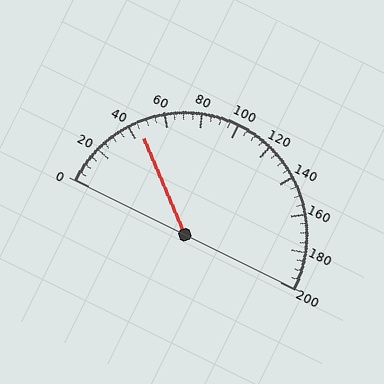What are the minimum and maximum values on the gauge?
The gauge ranges from 0 to 200.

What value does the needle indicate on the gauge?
The needle indicates approximately 45.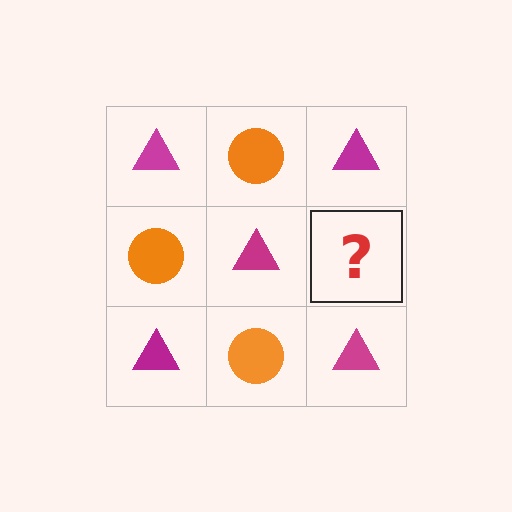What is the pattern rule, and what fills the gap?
The rule is that it alternates magenta triangle and orange circle in a checkerboard pattern. The gap should be filled with an orange circle.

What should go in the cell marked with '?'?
The missing cell should contain an orange circle.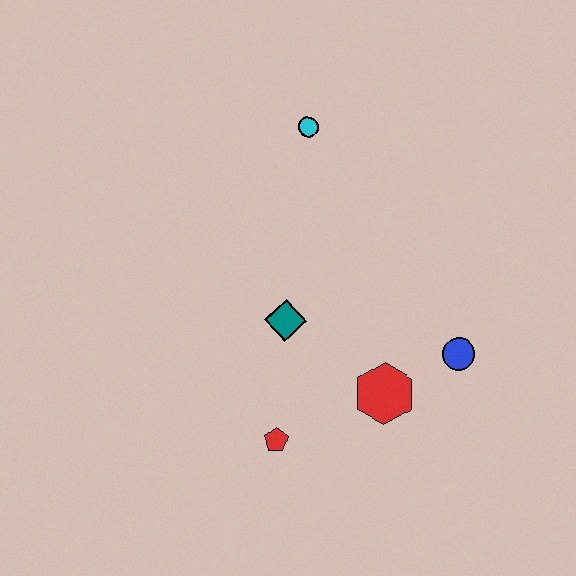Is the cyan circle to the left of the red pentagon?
No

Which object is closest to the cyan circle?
The teal diamond is closest to the cyan circle.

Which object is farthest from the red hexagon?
The cyan circle is farthest from the red hexagon.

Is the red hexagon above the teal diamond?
No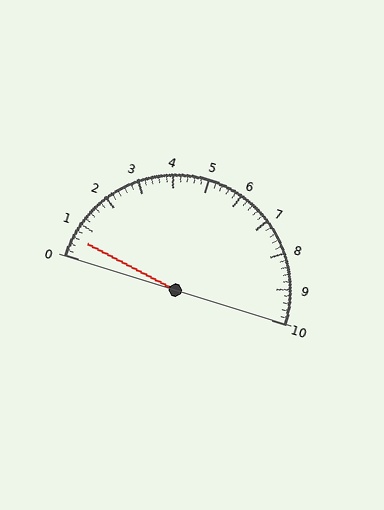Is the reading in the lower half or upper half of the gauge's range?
The reading is in the lower half of the range (0 to 10).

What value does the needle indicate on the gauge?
The needle indicates approximately 0.6.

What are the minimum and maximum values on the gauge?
The gauge ranges from 0 to 10.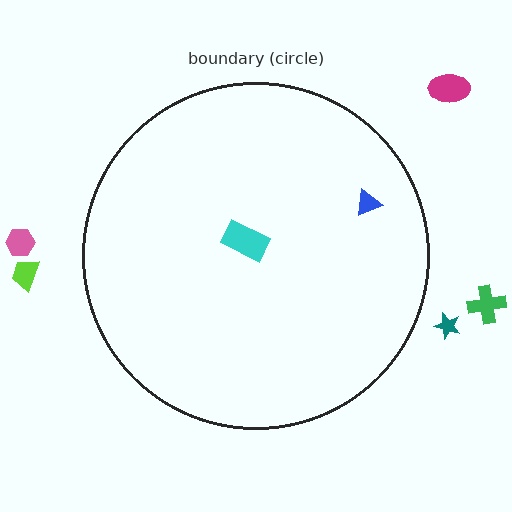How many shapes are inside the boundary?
2 inside, 5 outside.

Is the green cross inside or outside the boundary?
Outside.